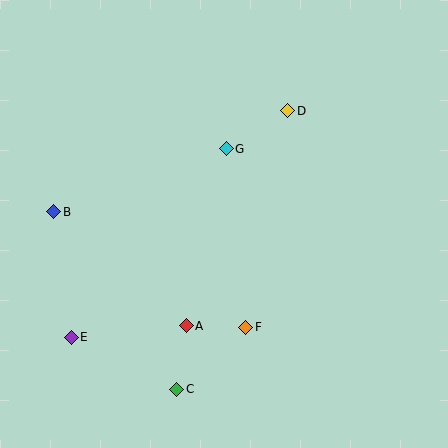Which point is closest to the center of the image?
Point G at (226, 149) is closest to the center.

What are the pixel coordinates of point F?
Point F is at (246, 327).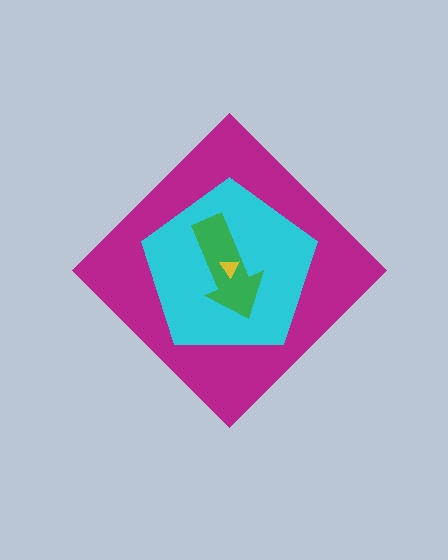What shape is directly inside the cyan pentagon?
The green arrow.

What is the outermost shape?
The magenta diamond.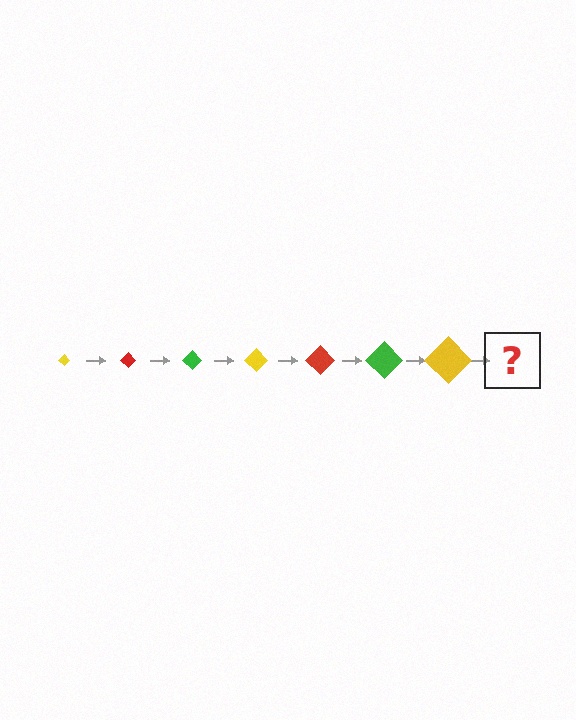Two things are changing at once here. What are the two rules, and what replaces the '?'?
The two rules are that the diamond grows larger each step and the color cycles through yellow, red, and green. The '?' should be a red diamond, larger than the previous one.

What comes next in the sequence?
The next element should be a red diamond, larger than the previous one.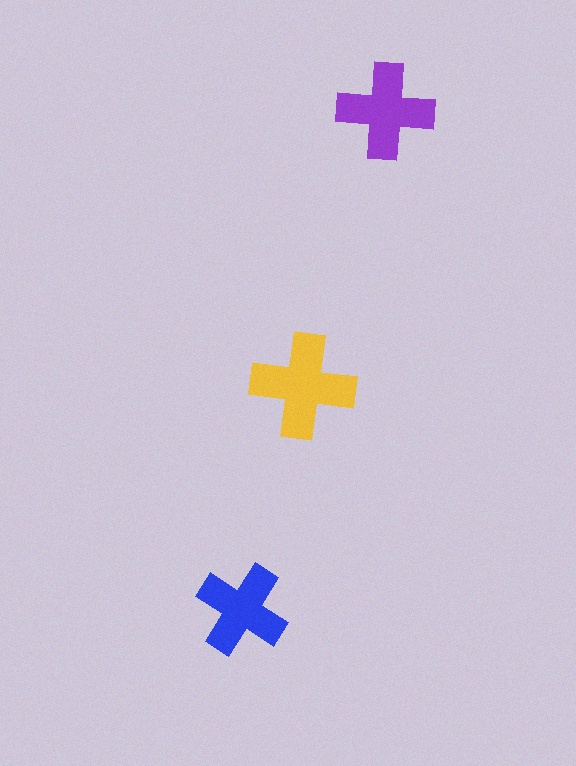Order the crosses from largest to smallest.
the yellow one, the purple one, the blue one.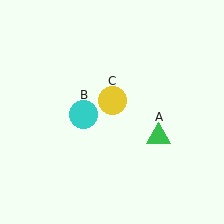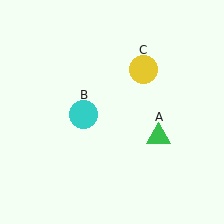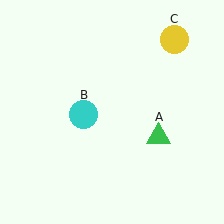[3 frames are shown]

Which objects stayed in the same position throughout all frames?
Green triangle (object A) and cyan circle (object B) remained stationary.